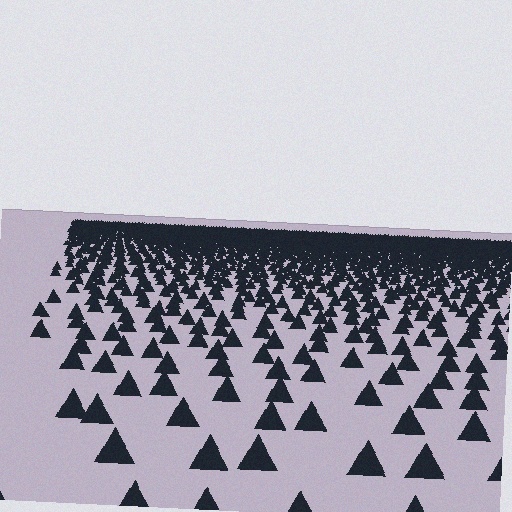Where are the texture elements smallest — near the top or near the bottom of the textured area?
Near the top.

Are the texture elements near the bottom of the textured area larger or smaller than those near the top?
Larger. Near the bottom, elements are closer to the viewer and appear at a bigger on-screen size.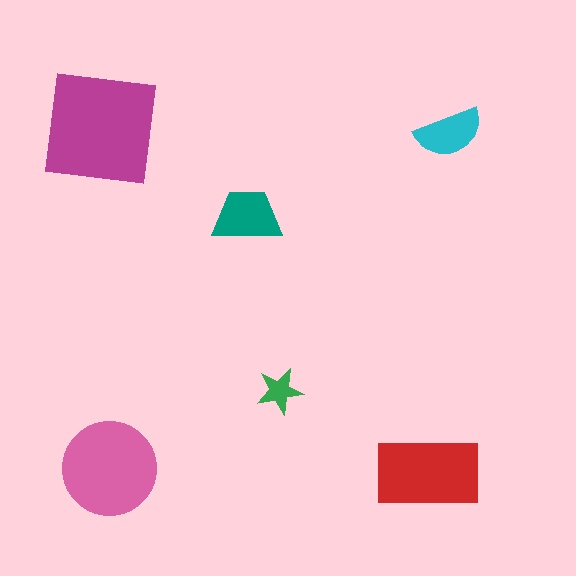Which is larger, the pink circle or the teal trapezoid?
The pink circle.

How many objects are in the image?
There are 6 objects in the image.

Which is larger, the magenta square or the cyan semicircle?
The magenta square.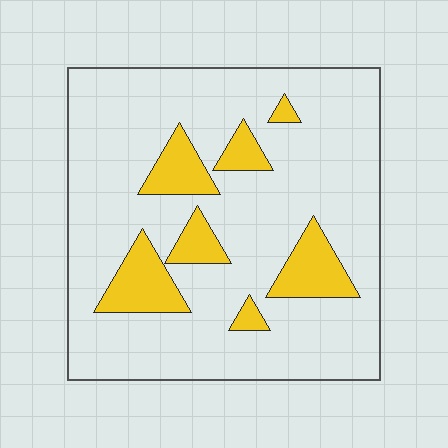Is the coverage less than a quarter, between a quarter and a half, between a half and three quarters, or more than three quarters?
Less than a quarter.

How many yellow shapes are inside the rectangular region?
7.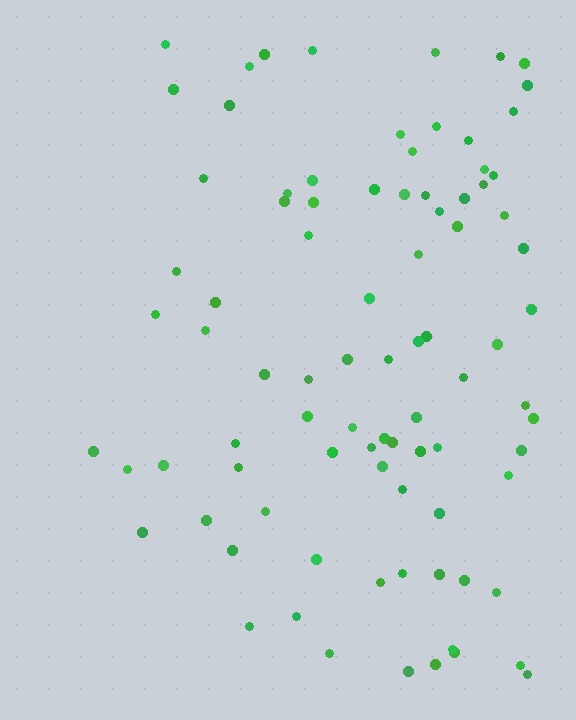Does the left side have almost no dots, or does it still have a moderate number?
Still a moderate number, just noticeably fewer than the right.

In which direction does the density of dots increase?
From left to right, with the right side densest.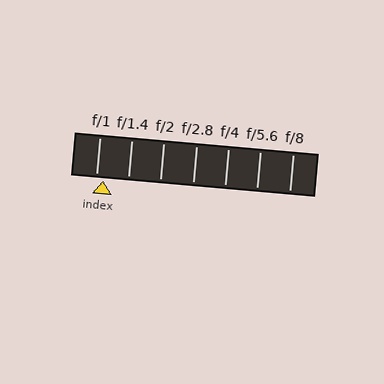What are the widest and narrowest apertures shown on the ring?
The widest aperture shown is f/1 and the narrowest is f/8.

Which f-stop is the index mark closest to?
The index mark is closest to f/1.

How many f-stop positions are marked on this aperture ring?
There are 7 f-stop positions marked.